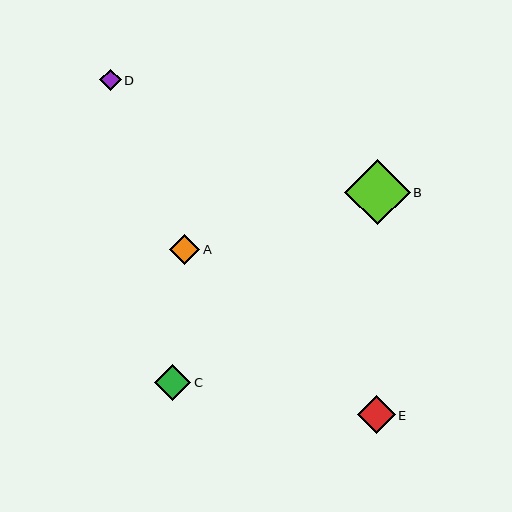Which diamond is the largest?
Diamond B is the largest with a size of approximately 65 pixels.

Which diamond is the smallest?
Diamond D is the smallest with a size of approximately 22 pixels.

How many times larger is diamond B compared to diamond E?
Diamond B is approximately 1.7 times the size of diamond E.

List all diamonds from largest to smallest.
From largest to smallest: B, E, C, A, D.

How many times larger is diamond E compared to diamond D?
Diamond E is approximately 1.7 times the size of diamond D.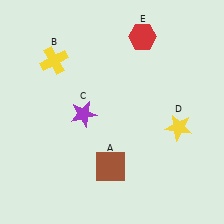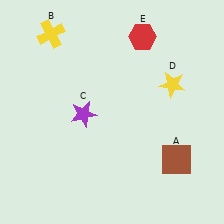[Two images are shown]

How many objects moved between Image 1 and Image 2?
3 objects moved between the two images.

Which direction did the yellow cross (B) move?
The yellow cross (B) moved up.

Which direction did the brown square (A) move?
The brown square (A) moved right.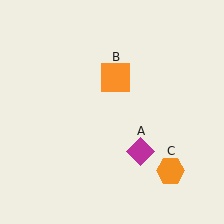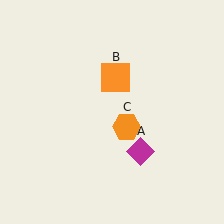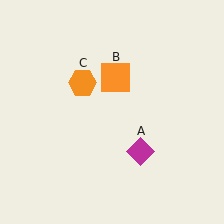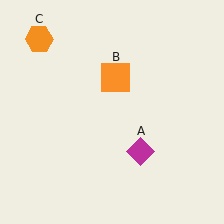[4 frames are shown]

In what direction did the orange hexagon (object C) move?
The orange hexagon (object C) moved up and to the left.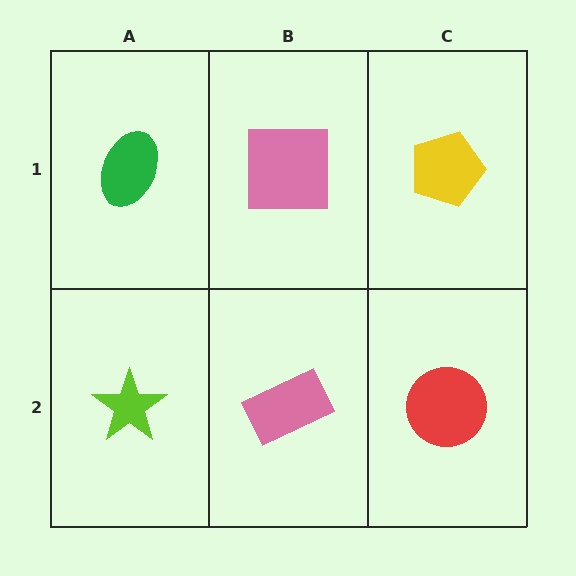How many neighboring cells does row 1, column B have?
3.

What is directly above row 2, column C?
A yellow pentagon.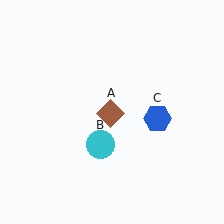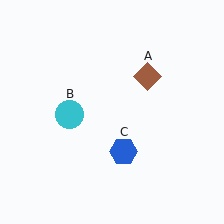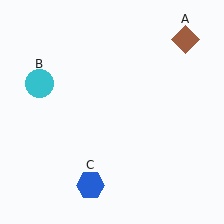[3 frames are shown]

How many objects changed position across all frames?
3 objects changed position: brown diamond (object A), cyan circle (object B), blue hexagon (object C).